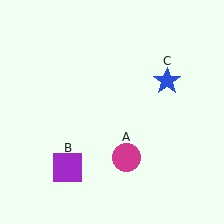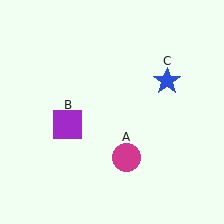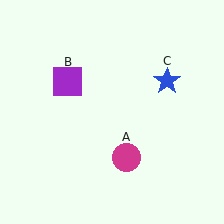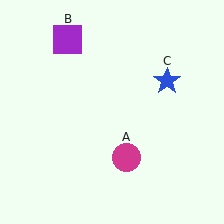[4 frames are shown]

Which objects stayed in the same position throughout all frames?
Magenta circle (object A) and blue star (object C) remained stationary.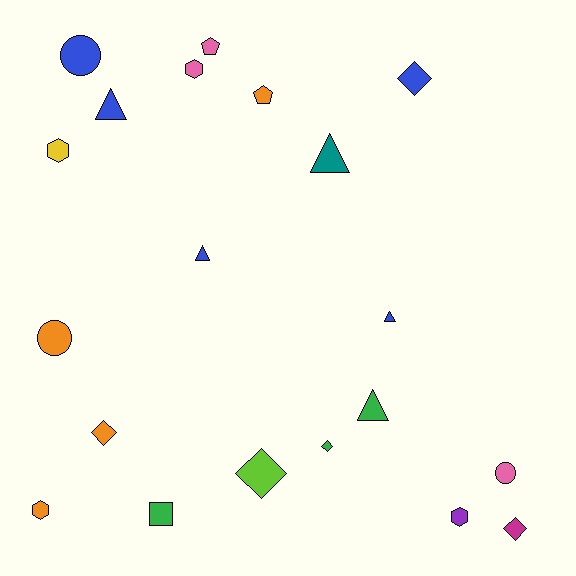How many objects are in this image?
There are 20 objects.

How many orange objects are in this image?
There are 4 orange objects.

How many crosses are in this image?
There are no crosses.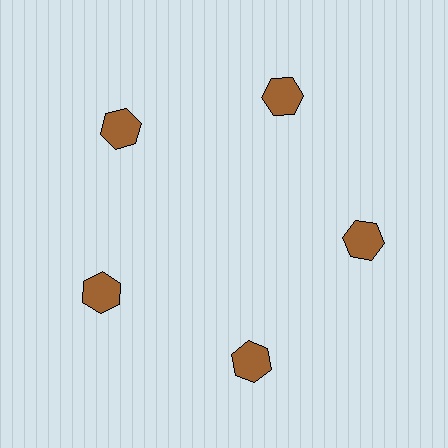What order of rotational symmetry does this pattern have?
This pattern has 5-fold rotational symmetry.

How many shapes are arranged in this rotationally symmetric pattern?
There are 5 shapes, arranged in 5 groups of 1.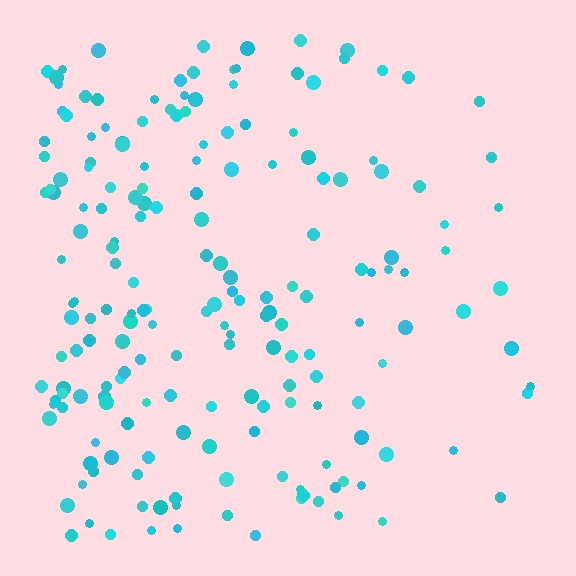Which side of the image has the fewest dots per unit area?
The right.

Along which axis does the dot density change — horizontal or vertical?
Horizontal.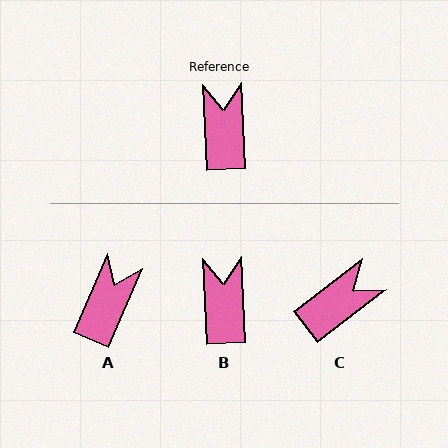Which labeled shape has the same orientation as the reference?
B.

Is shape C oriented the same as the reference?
No, it is off by about 55 degrees.